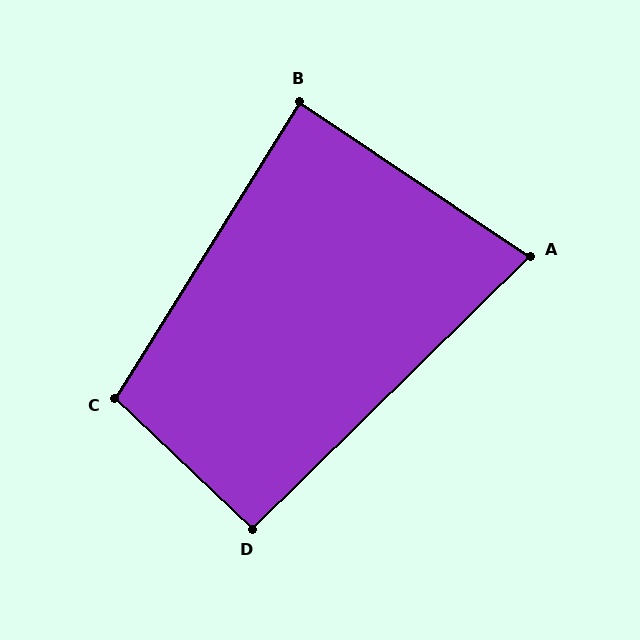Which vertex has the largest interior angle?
C, at approximately 102 degrees.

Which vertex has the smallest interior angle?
A, at approximately 78 degrees.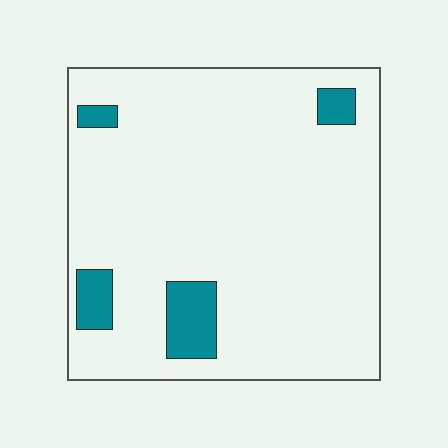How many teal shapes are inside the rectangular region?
4.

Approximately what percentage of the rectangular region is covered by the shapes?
Approximately 10%.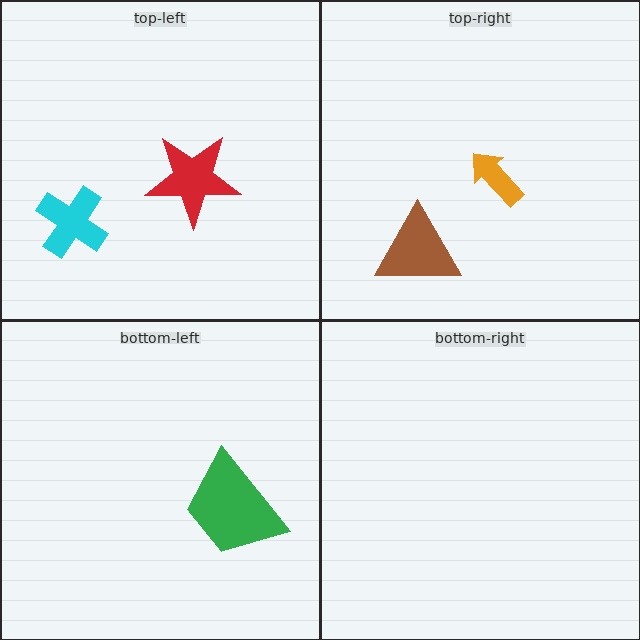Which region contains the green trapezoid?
The bottom-left region.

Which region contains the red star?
The top-left region.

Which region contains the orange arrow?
The top-right region.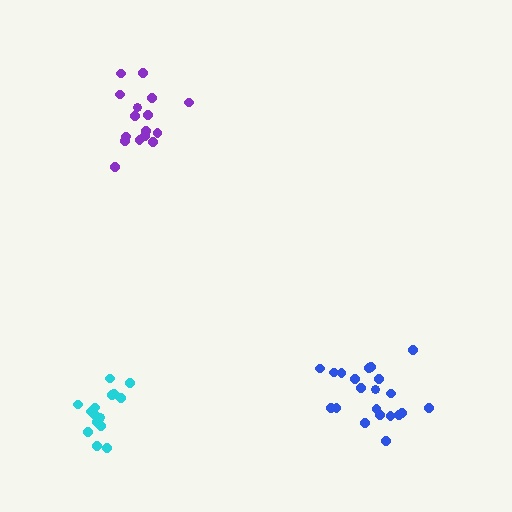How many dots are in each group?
Group 1: 21 dots, Group 2: 16 dots, Group 3: 15 dots (52 total).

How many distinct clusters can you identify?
There are 3 distinct clusters.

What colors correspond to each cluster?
The clusters are colored: blue, purple, cyan.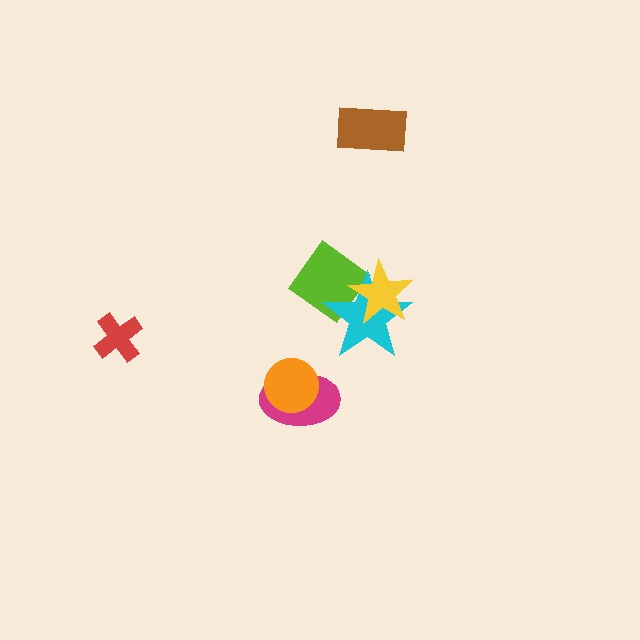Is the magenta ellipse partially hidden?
Yes, it is partially covered by another shape.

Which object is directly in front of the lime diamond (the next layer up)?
The cyan star is directly in front of the lime diamond.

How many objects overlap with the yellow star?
2 objects overlap with the yellow star.